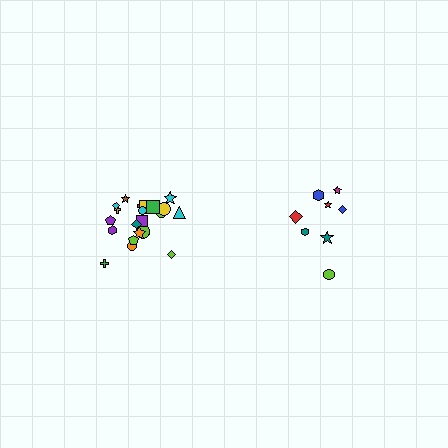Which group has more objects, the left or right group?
The left group.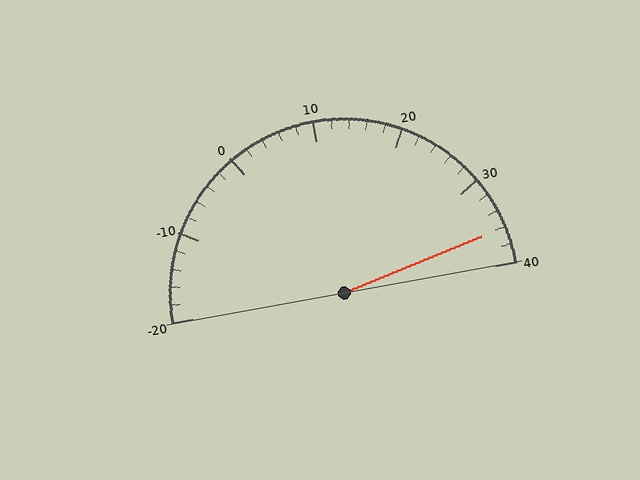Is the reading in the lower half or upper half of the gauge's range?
The reading is in the upper half of the range (-20 to 40).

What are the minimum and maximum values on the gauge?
The gauge ranges from -20 to 40.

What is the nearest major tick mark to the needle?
The nearest major tick mark is 40.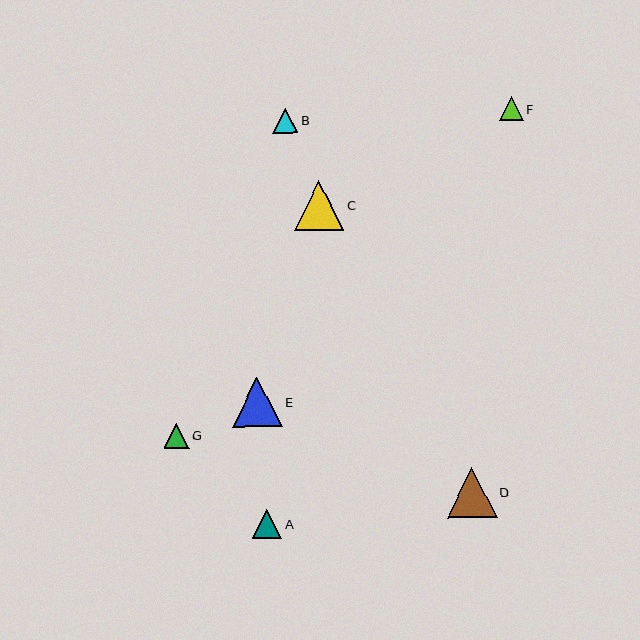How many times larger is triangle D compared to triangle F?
Triangle D is approximately 2.1 times the size of triangle F.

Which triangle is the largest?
Triangle D is the largest with a size of approximately 50 pixels.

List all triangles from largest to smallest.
From largest to smallest: D, E, C, A, G, B, F.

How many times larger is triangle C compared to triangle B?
Triangle C is approximately 2.0 times the size of triangle B.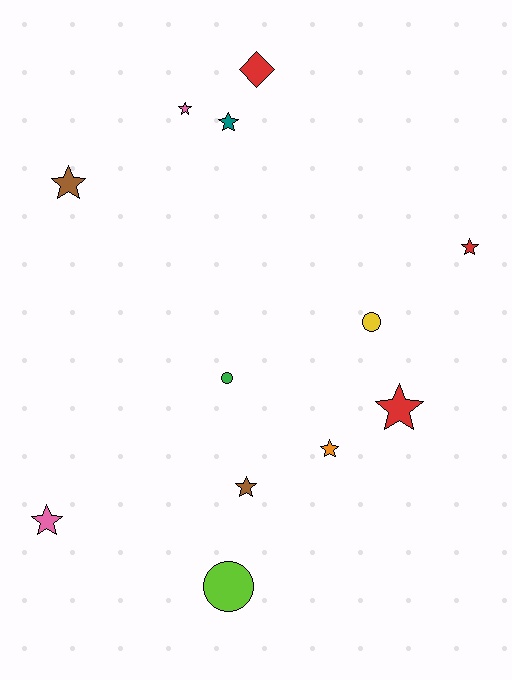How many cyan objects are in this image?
There are no cyan objects.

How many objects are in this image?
There are 12 objects.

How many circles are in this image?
There are 3 circles.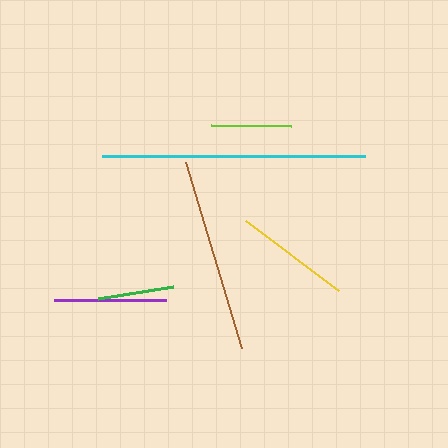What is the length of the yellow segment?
The yellow segment is approximately 116 pixels long.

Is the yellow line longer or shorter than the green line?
The yellow line is longer than the green line.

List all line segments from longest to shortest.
From longest to shortest: cyan, brown, yellow, purple, lime, green.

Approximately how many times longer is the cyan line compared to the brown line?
The cyan line is approximately 1.4 times the length of the brown line.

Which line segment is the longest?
The cyan line is the longest at approximately 263 pixels.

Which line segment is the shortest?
The green line is the shortest at approximately 76 pixels.